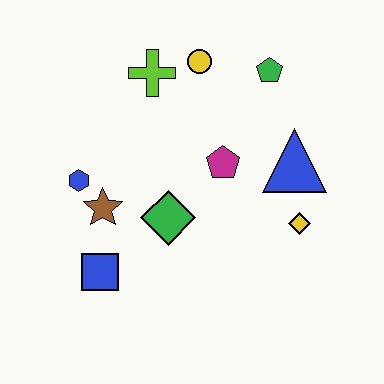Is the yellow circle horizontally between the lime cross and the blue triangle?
Yes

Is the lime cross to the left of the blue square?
No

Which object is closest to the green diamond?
The brown star is closest to the green diamond.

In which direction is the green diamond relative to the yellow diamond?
The green diamond is to the left of the yellow diamond.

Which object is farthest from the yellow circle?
The blue square is farthest from the yellow circle.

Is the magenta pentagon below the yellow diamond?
No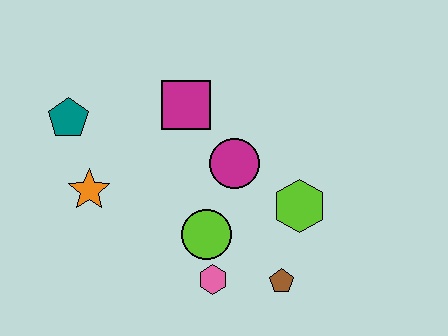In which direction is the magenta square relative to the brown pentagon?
The magenta square is above the brown pentagon.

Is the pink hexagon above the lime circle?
No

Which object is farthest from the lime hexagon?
The teal pentagon is farthest from the lime hexagon.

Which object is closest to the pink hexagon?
The lime circle is closest to the pink hexagon.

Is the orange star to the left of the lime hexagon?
Yes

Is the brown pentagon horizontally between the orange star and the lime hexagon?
Yes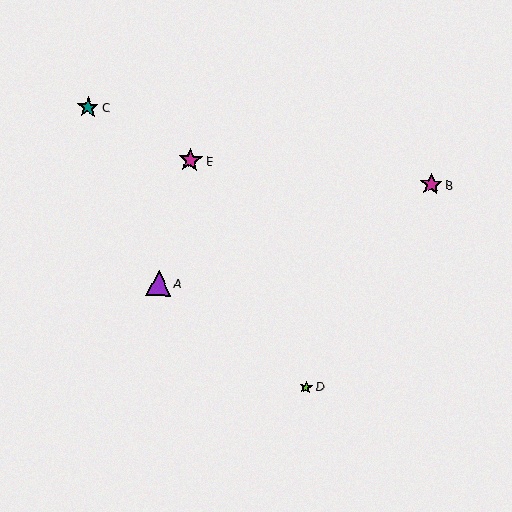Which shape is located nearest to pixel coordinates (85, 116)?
The teal star (labeled C) at (88, 107) is nearest to that location.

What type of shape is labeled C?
Shape C is a teal star.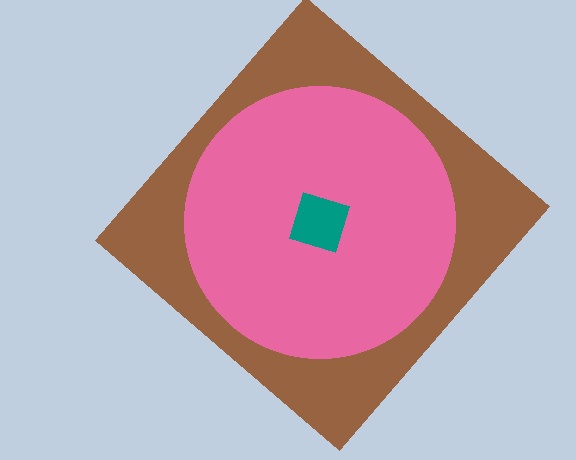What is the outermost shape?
The brown diamond.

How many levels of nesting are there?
3.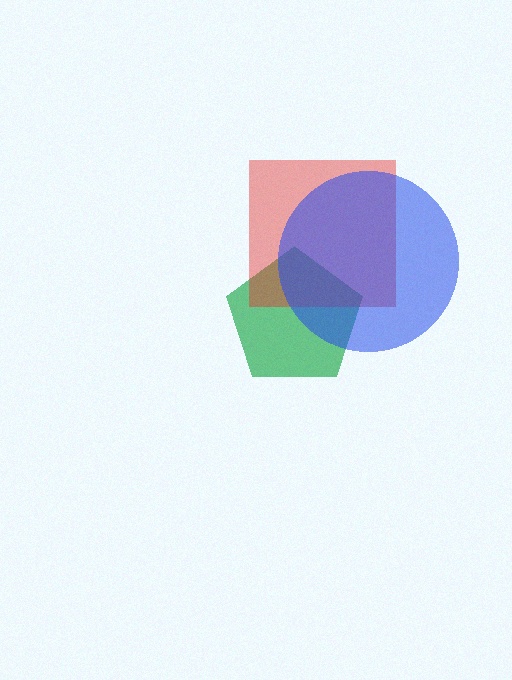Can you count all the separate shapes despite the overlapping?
Yes, there are 3 separate shapes.